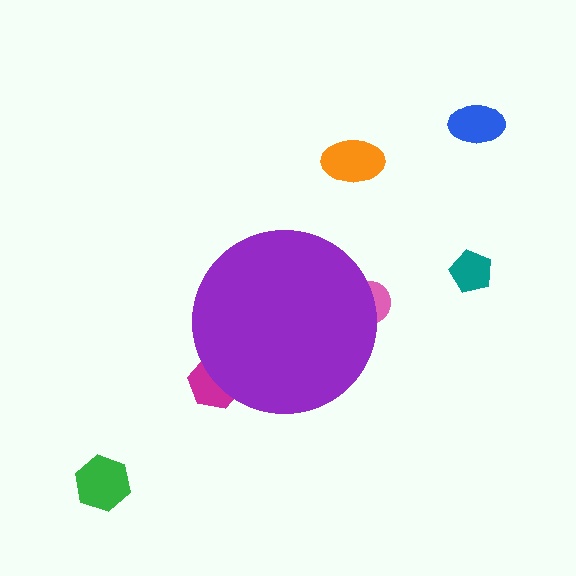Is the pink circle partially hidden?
Yes, the pink circle is partially hidden behind the purple circle.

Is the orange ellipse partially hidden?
No, the orange ellipse is fully visible.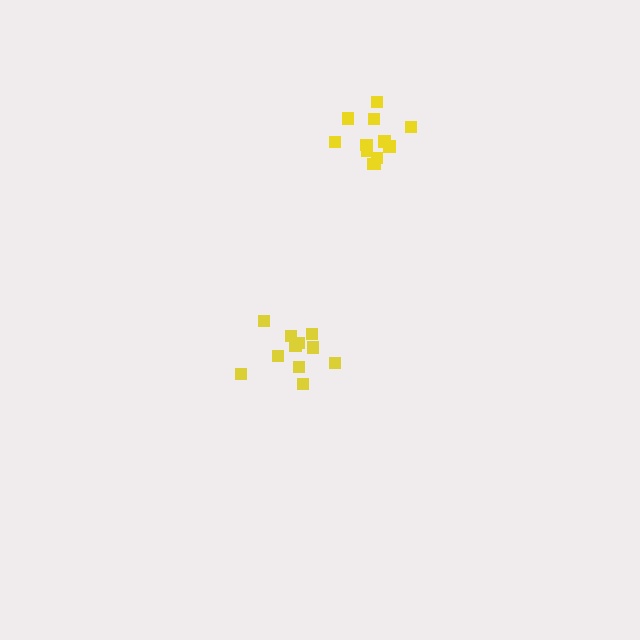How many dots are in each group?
Group 1: 12 dots, Group 2: 12 dots (24 total).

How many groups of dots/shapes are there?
There are 2 groups.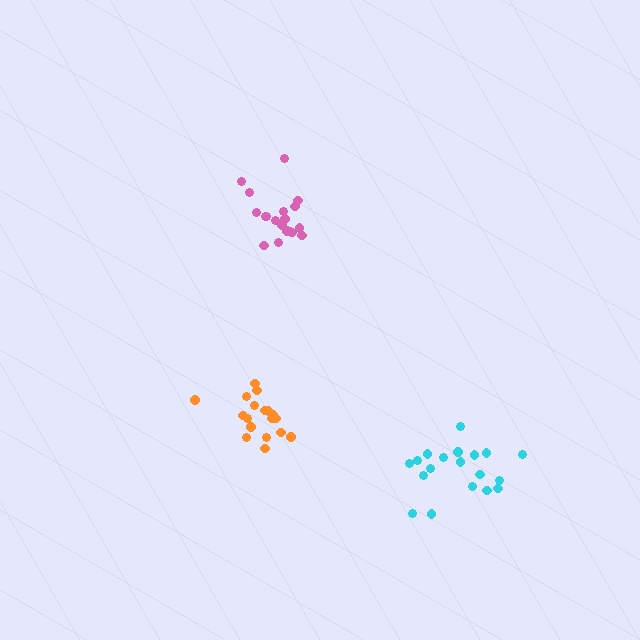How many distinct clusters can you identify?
There are 3 distinct clusters.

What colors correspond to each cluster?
The clusters are colored: orange, pink, cyan.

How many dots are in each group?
Group 1: 18 dots, Group 2: 19 dots, Group 3: 19 dots (56 total).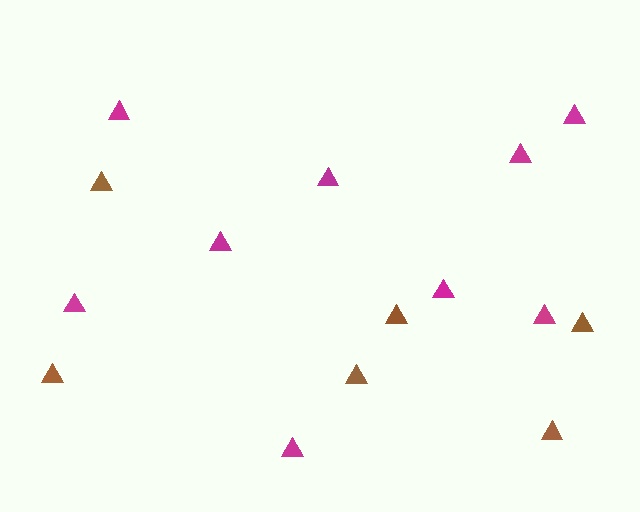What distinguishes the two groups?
There are 2 groups: one group of magenta triangles (9) and one group of brown triangles (6).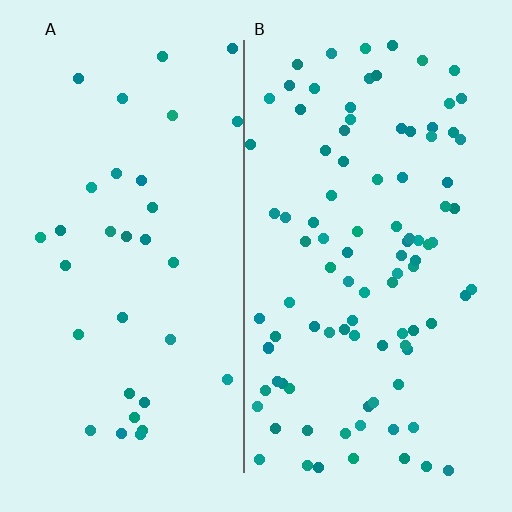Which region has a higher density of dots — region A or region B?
B (the right).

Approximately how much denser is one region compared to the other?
Approximately 2.9× — region B over region A.